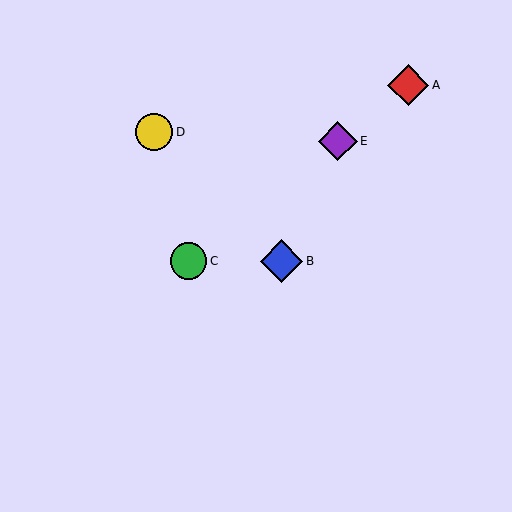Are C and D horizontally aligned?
No, C is at y≈261 and D is at y≈132.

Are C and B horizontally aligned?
Yes, both are at y≈261.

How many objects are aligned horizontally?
2 objects (B, C) are aligned horizontally.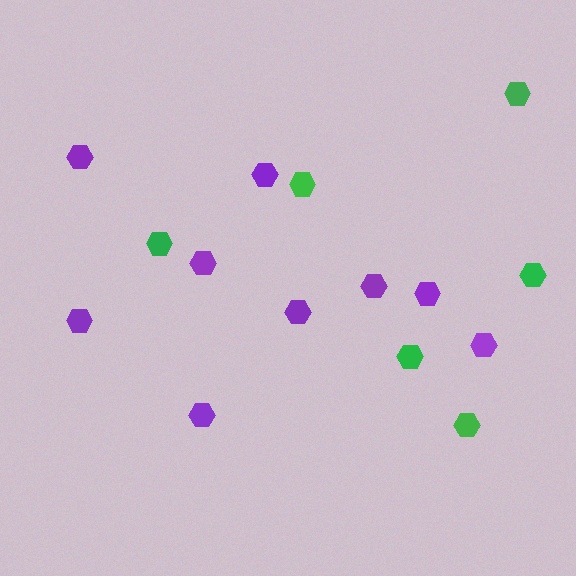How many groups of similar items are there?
There are 2 groups: one group of green hexagons (6) and one group of purple hexagons (9).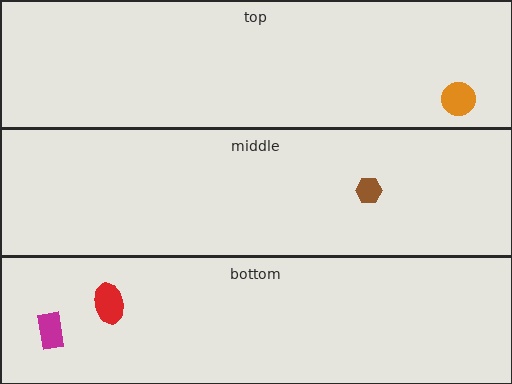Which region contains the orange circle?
The top region.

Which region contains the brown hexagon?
The middle region.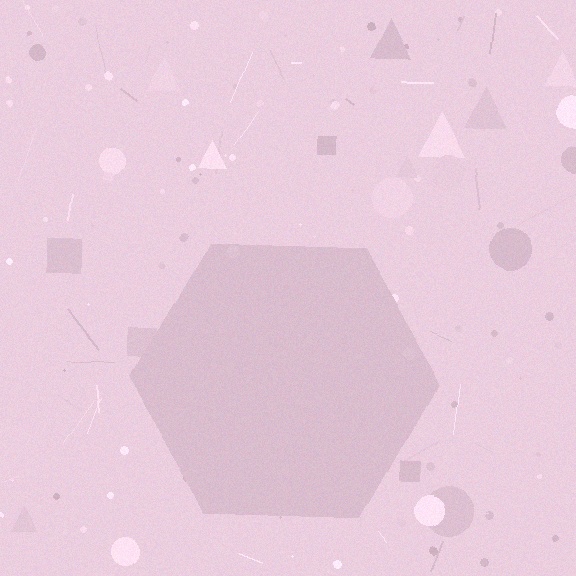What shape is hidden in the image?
A hexagon is hidden in the image.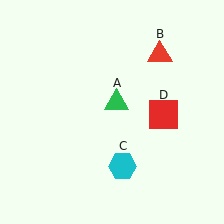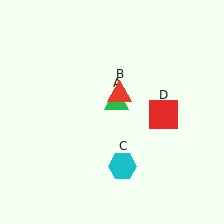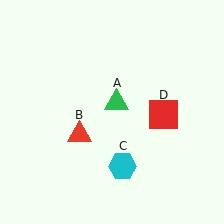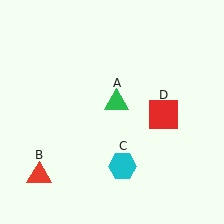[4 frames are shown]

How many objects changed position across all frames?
1 object changed position: red triangle (object B).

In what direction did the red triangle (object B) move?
The red triangle (object B) moved down and to the left.